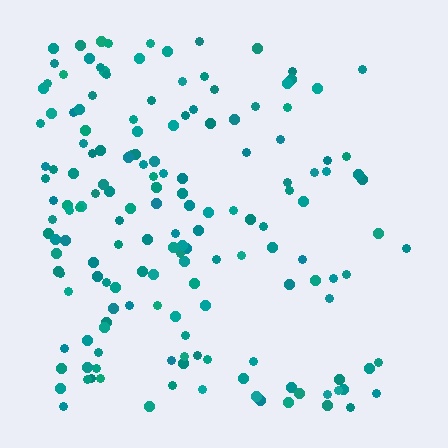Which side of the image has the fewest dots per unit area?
The right.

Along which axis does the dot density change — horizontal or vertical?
Horizontal.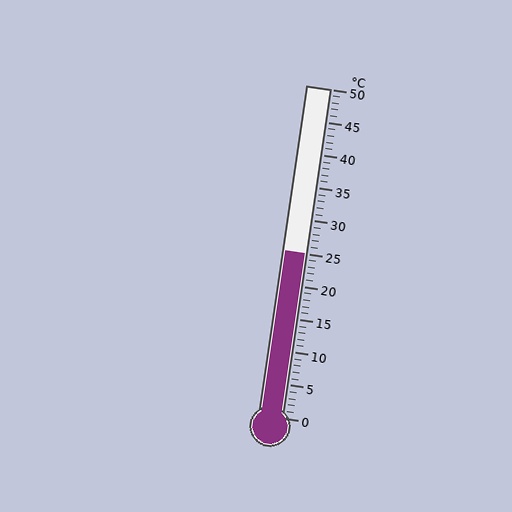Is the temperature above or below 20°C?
The temperature is above 20°C.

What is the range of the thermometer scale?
The thermometer scale ranges from 0°C to 50°C.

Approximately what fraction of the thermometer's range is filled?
The thermometer is filled to approximately 50% of its range.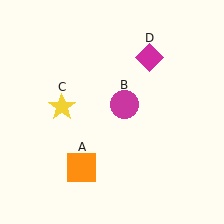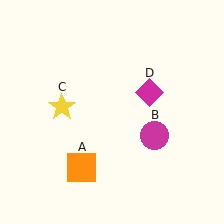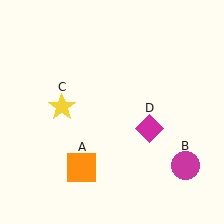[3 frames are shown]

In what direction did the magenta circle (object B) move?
The magenta circle (object B) moved down and to the right.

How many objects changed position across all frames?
2 objects changed position: magenta circle (object B), magenta diamond (object D).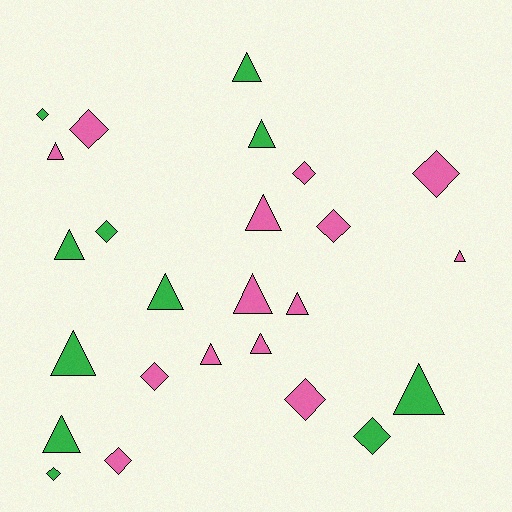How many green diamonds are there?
There are 4 green diamonds.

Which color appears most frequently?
Pink, with 14 objects.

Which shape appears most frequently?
Triangle, with 14 objects.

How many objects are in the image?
There are 25 objects.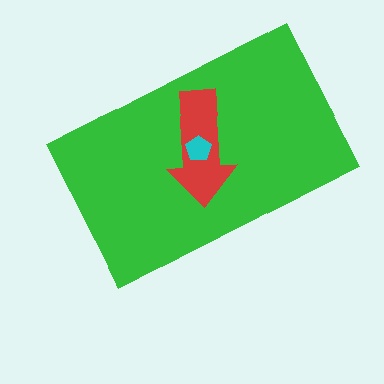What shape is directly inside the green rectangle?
The red arrow.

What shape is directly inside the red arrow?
The cyan pentagon.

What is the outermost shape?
The green rectangle.